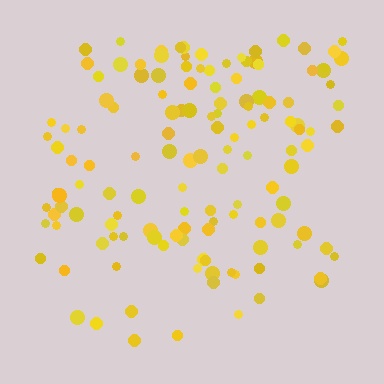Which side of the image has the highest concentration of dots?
The top.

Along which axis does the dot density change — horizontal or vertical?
Vertical.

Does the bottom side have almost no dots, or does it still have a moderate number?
Still a moderate number, just noticeably fewer than the top.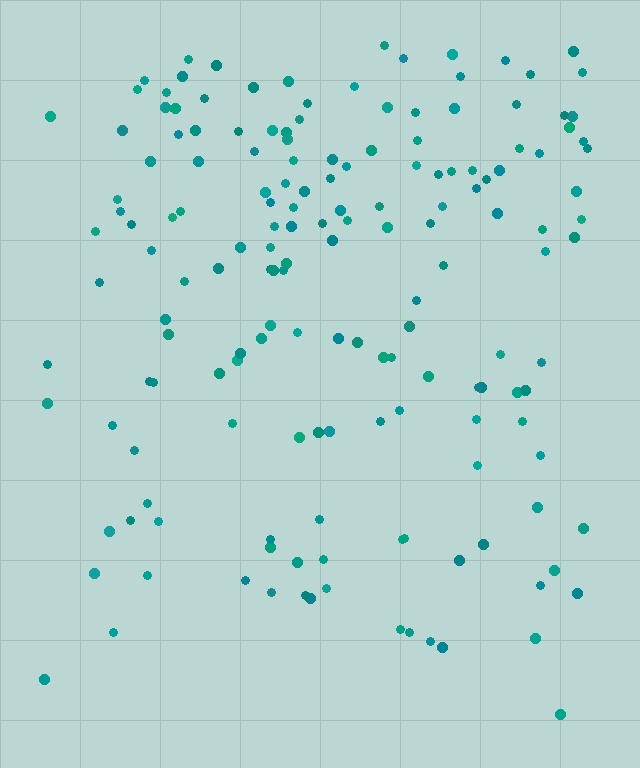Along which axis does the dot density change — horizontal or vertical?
Vertical.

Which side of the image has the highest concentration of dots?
The top.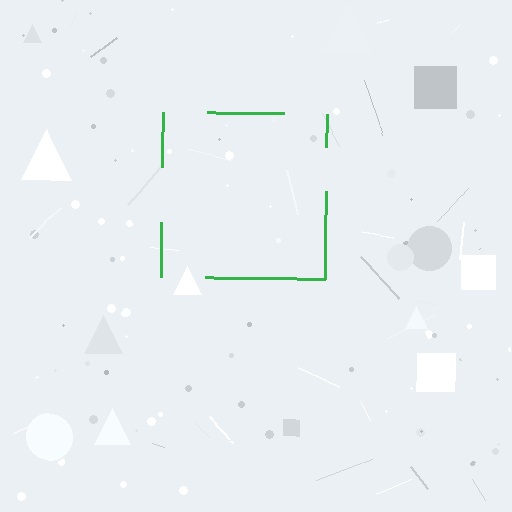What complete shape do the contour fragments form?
The contour fragments form a square.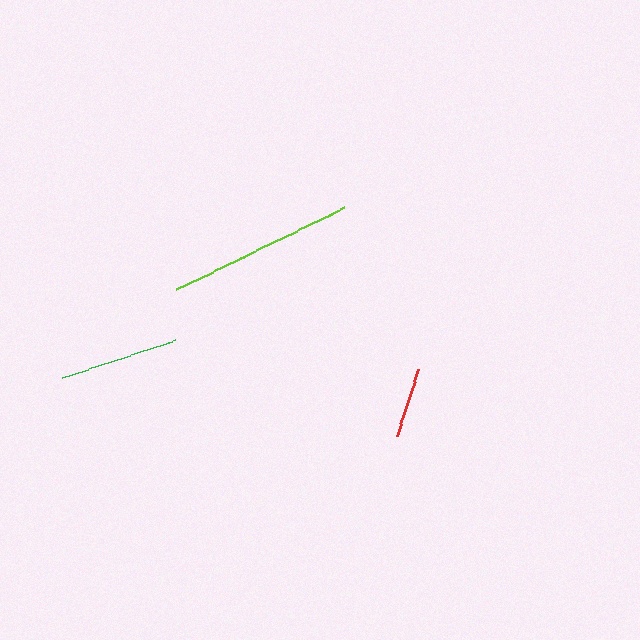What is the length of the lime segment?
The lime segment is approximately 187 pixels long.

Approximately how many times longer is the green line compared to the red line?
The green line is approximately 1.7 times the length of the red line.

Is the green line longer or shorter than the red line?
The green line is longer than the red line.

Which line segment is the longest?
The lime line is the longest at approximately 187 pixels.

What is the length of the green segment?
The green segment is approximately 119 pixels long.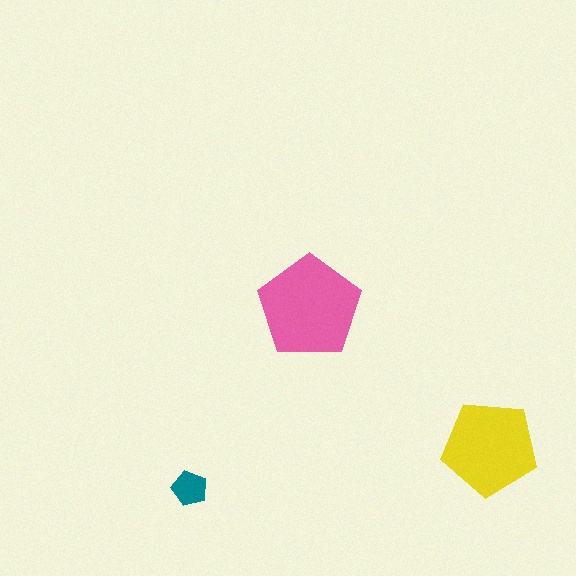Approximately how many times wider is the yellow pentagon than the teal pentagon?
About 2.5 times wider.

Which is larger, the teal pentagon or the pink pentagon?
The pink one.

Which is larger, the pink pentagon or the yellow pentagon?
The pink one.